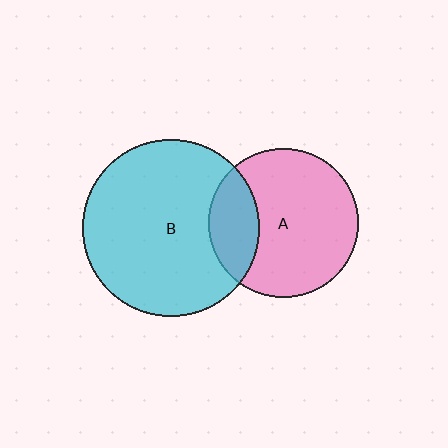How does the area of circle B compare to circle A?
Approximately 1.4 times.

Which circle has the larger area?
Circle B (cyan).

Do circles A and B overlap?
Yes.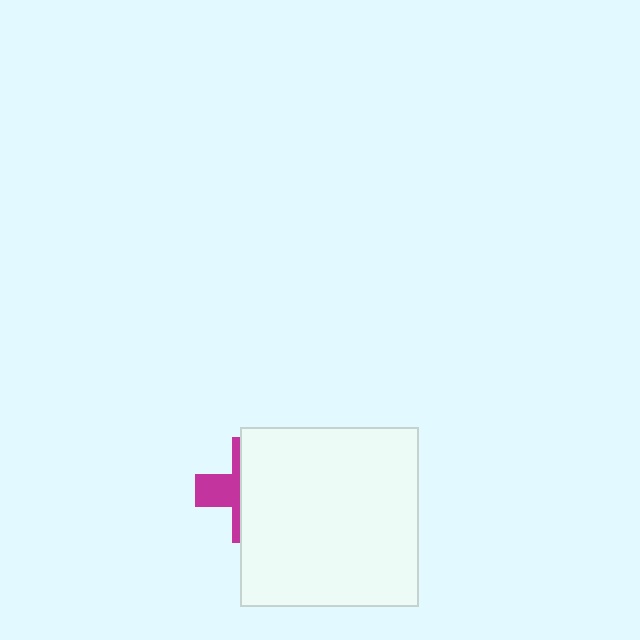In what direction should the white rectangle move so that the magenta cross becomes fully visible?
The white rectangle should move right. That is the shortest direction to clear the overlap and leave the magenta cross fully visible.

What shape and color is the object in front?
The object in front is a white rectangle.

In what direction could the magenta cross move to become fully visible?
The magenta cross could move left. That would shift it out from behind the white rectangle entirely.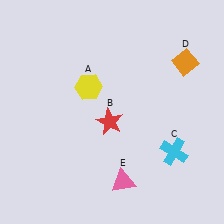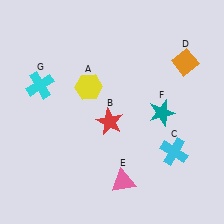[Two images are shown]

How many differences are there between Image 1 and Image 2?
There are 2 differences between the two images.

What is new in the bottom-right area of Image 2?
A teal star (F) was added in the bottom-right area of Image 2.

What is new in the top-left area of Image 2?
A cyan cross (G) was added in the top-left area of Image 2.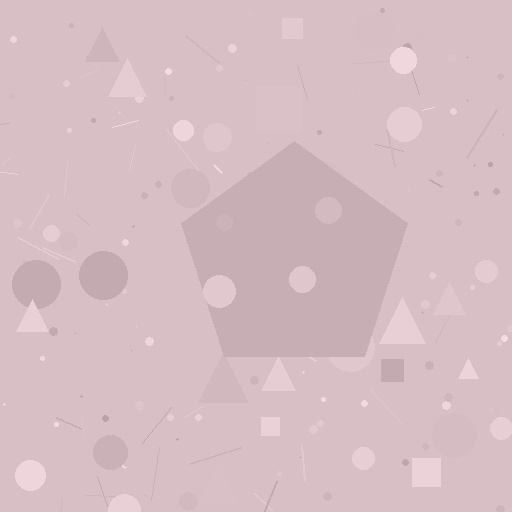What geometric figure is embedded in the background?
A pentagon is embedded in the background.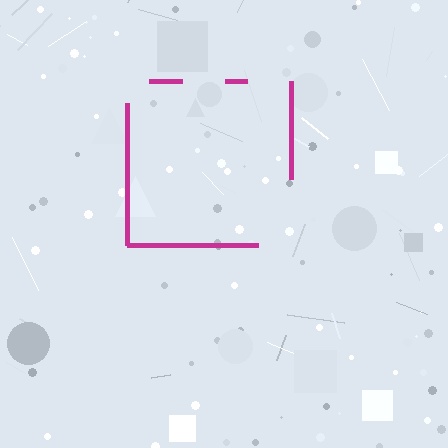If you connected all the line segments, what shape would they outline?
They would outline a square.